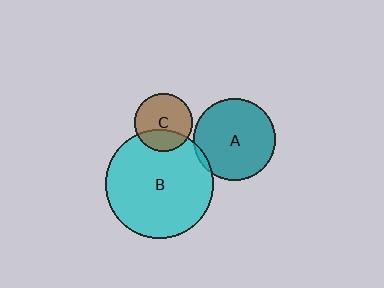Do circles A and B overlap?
Yes.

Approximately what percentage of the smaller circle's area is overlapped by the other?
Approximately 5%.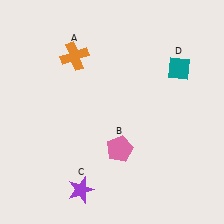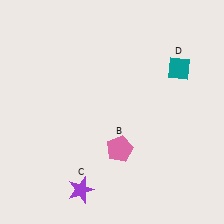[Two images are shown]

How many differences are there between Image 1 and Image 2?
There is 1 difference between the two images.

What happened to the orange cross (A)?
The orange cross (A) was removed in Image 2. It was in the top-left area of Image 1.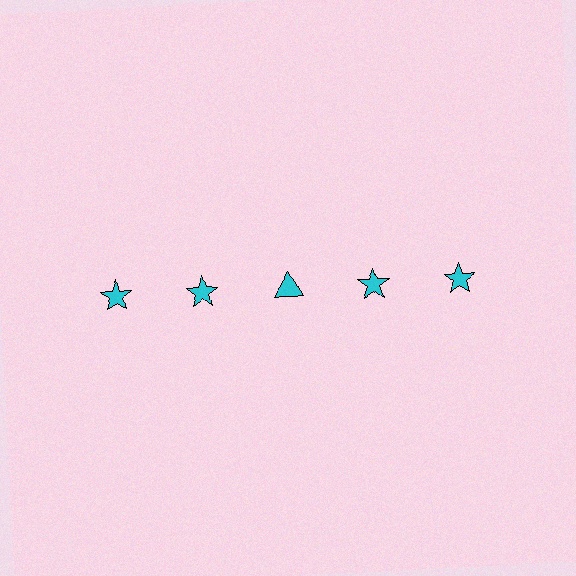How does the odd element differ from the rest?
It has a different shape: triangle instead of star.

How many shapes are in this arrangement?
There are 5 shapes arranged in a grid pattern.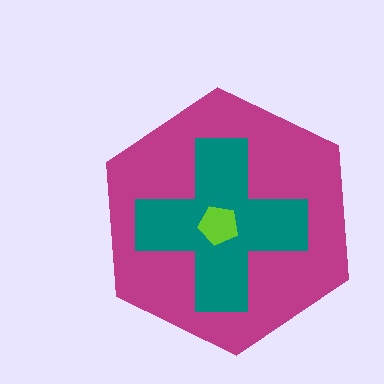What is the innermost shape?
The lime pentagon.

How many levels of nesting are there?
3.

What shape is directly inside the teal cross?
The lime pentagon.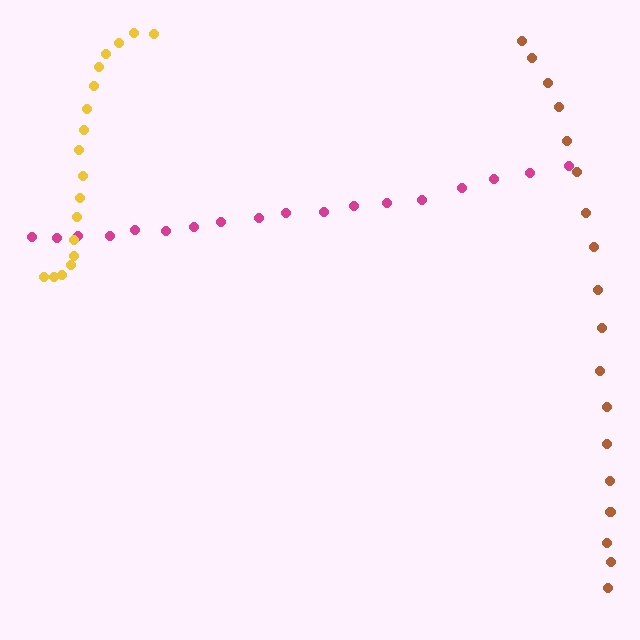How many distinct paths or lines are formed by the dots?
There are 3 distinct paths.